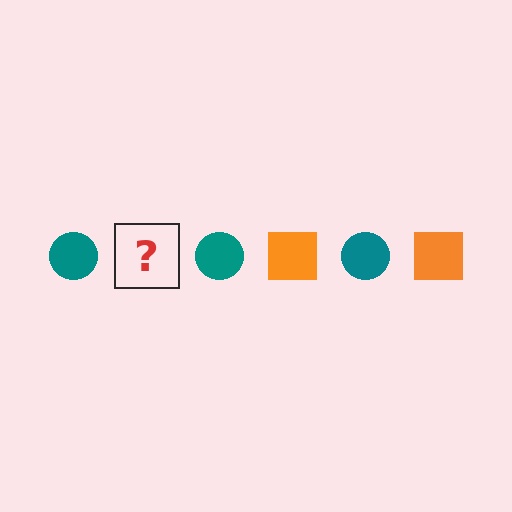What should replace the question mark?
The question mark should be replaced with an orange square.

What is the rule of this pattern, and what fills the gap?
The rule is that the pattern alternates between teal circle and orange square. The gap should be filled with an orange square.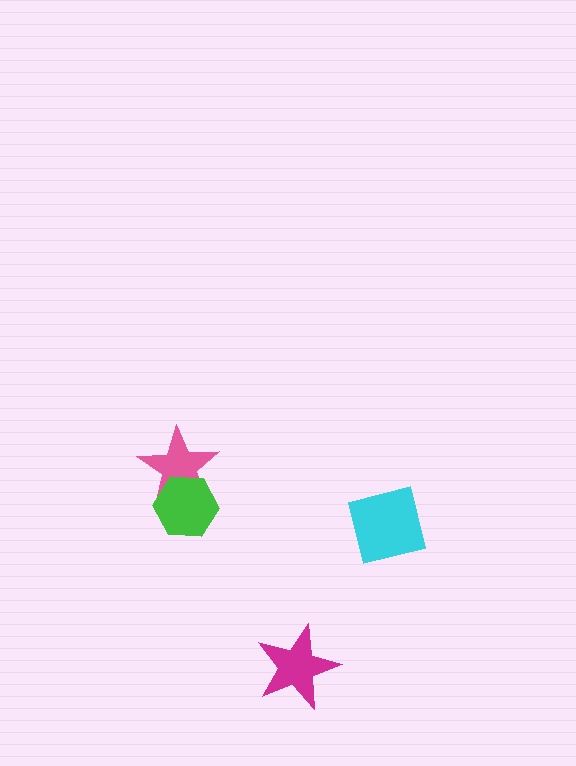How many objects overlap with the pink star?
1 object overlaps with the pink star.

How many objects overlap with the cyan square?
0 objects overlap with the cyan square.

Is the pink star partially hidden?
Yes, it is partially covered by another shape.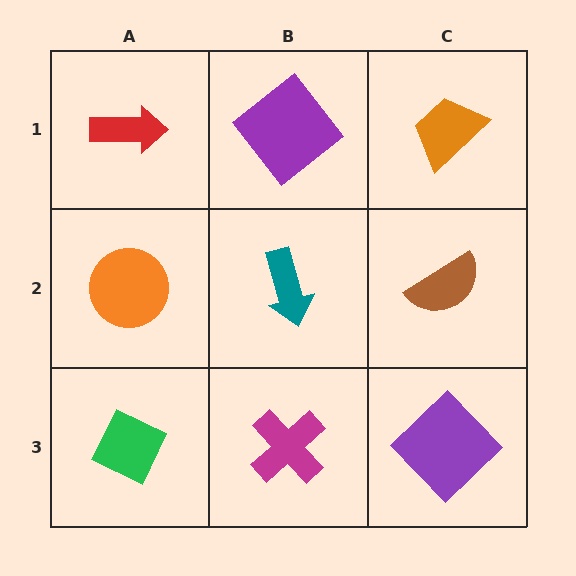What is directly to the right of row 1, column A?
A purple diamond.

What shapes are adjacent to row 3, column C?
A brown semicircle (row 2, column C), a magenta cross (row 3, column B).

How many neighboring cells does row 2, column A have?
3.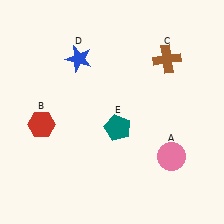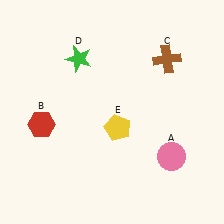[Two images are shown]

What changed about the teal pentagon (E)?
In Image 1, E is teal. In Image 2, it changed to yellow.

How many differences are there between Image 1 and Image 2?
There are 2 differences between the two images.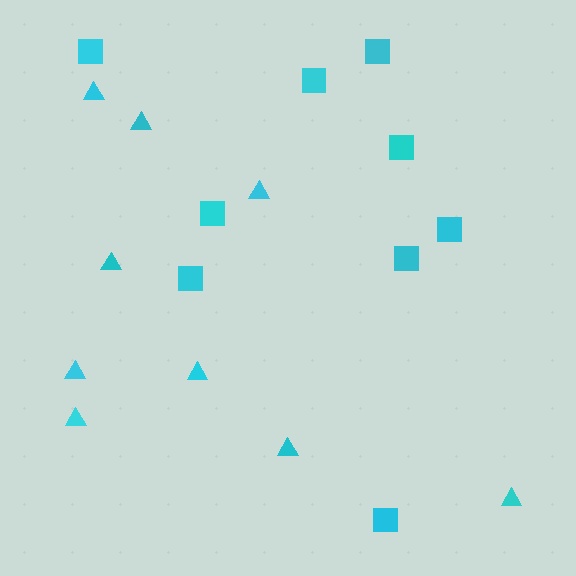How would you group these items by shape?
There are 2 groups: one group of triangles (9) and one group of squares (9).